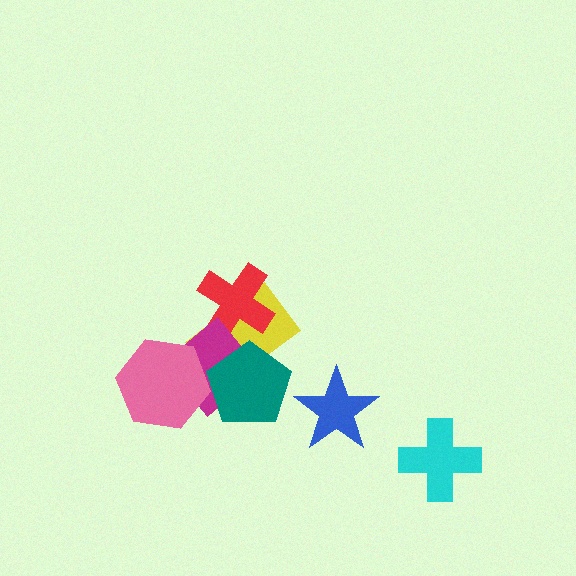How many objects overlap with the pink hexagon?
1 object overlaps with the pink hexagon.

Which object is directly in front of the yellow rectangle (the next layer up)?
The red cross is directly in front of the yellow rectangle.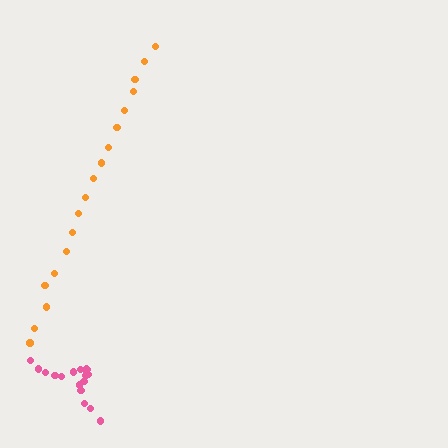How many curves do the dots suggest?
There are 2 distinct paths.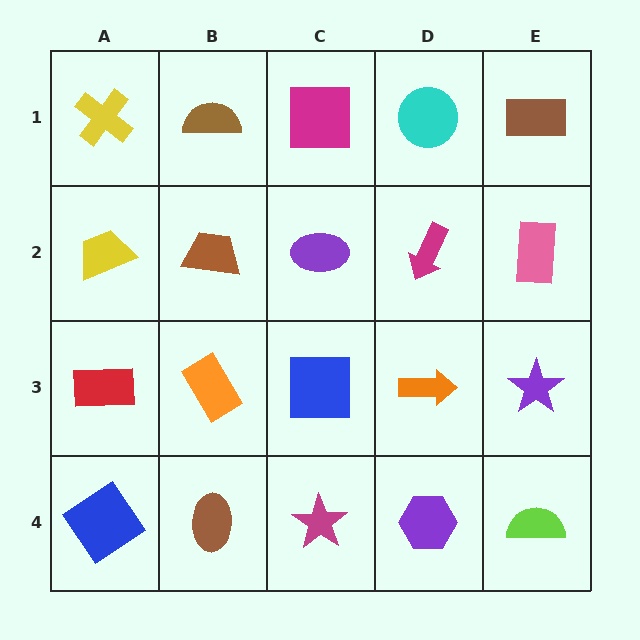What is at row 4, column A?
A blue diamond.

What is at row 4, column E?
A lime semicircle.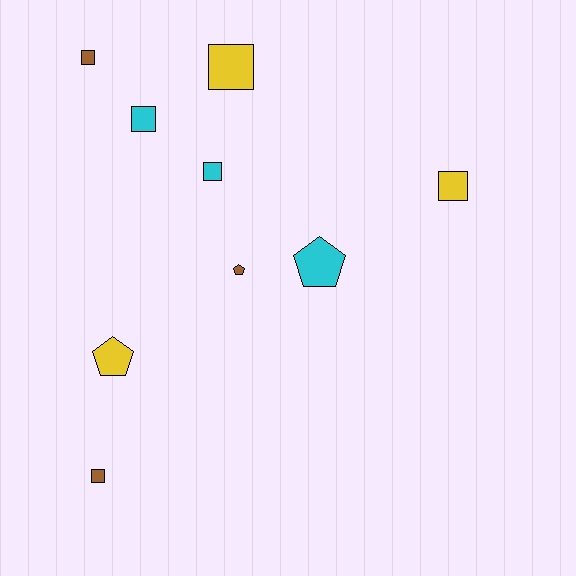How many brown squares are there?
There are 2 brown squares.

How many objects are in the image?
There are 9 objects.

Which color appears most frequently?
Brown, with 3 objects.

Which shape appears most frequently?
Square, with 6 objects.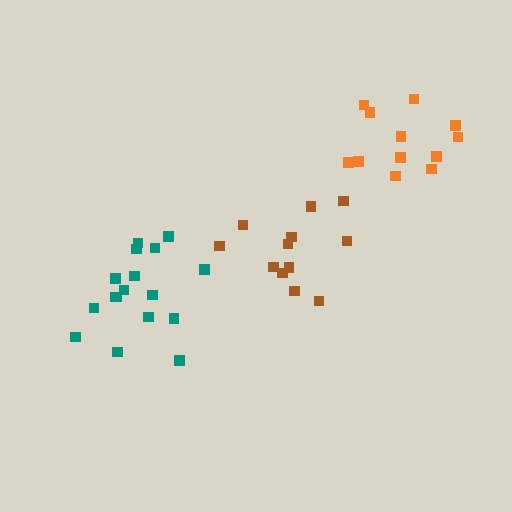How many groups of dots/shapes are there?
There are 3 groups.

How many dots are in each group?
Group 1: 17 dots, Group 2: 12 dots, Group 3: 12 dots (41 total).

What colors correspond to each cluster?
The clusters are colored: teal, orange, brown.